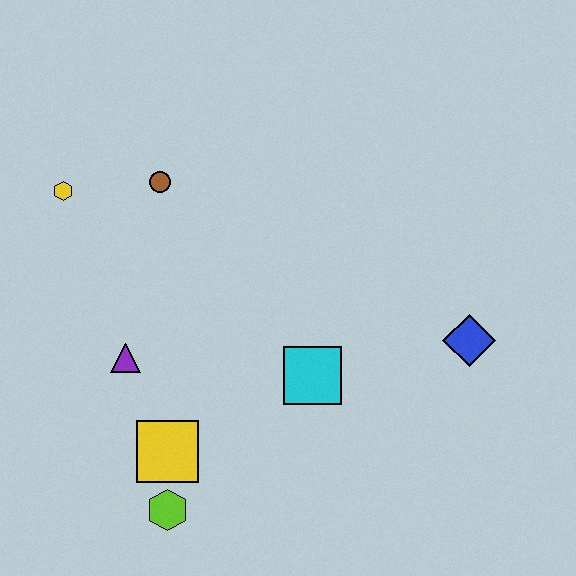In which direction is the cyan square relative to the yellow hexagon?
The cyan square is to the right of the yellow hexagon.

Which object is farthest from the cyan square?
The yellow hexagon is farthest from the cyan square.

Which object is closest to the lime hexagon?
The yellow square is closest to the lime hexagon.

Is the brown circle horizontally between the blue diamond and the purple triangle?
Yes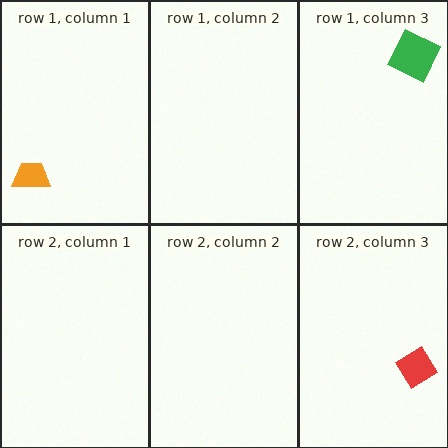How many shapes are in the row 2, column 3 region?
1.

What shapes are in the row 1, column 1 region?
The orange trapezoid.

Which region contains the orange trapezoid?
The row 1, column 1 region.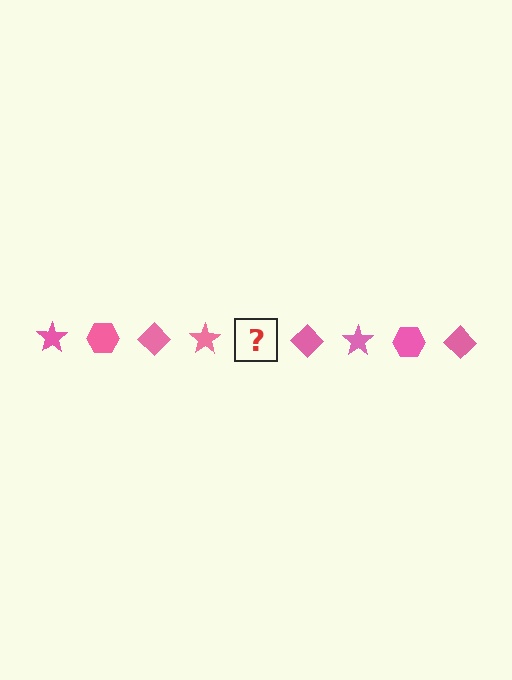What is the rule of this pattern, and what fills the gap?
The rule is that the pattern cycles through star, hexagon, diamond shapes in pink. The gap should be filled with a pink hexagon.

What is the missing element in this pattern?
The missing element is a pink hexagon.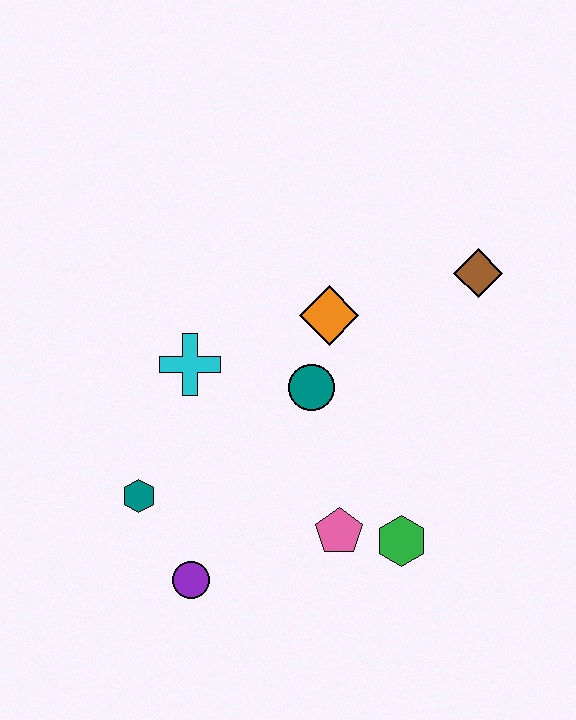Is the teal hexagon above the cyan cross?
No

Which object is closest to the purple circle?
The teal hexagon is closest to the purple circle.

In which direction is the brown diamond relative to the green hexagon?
The brown diamond is above the green hexagon.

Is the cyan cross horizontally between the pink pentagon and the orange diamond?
No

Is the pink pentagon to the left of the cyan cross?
No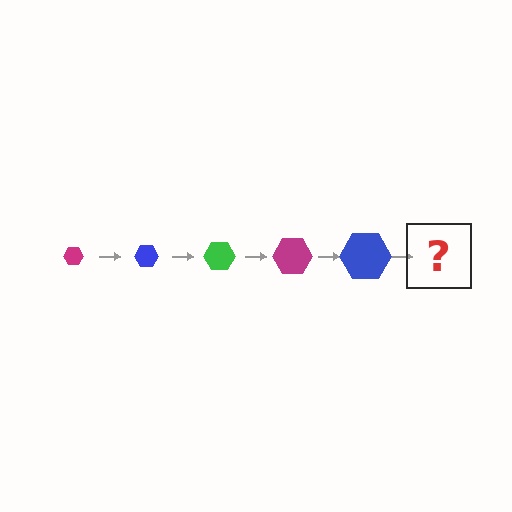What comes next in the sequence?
The next element should be a green hexagon, larger than the previous one.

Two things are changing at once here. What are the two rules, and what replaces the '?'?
The two rules are that the hexagon grows larger each step and the color cycles through magenta, blue, and green. The '?' should be a green hexagon, larger than the previous one.